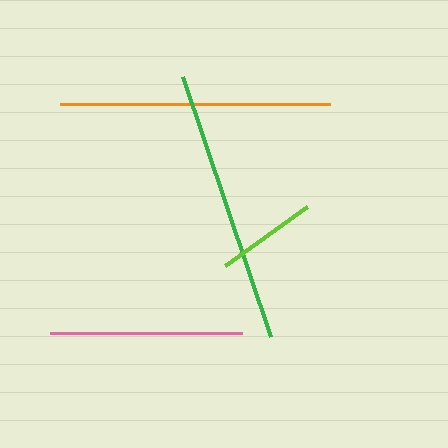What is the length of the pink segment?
The pink segment is approximately 193 pixels long.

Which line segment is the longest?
The green line is the longest at approximately 274 pixels.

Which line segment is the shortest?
The lime line is the shortest at approximately 101 pixels.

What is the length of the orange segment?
The orange segment is approximately 270 pixels long.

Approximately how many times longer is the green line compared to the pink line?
The green line is approximately 1.4 times the length of the pink line.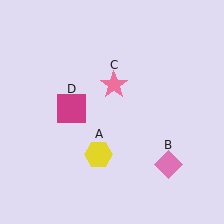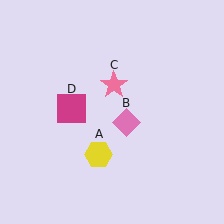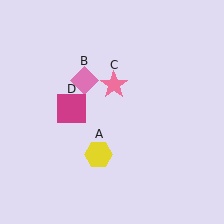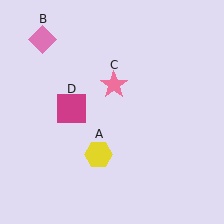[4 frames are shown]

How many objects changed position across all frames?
1 object changed position: pink diamond (object B).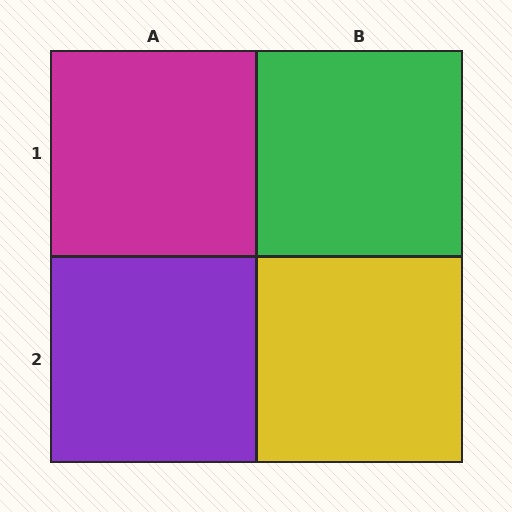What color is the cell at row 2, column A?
Purple.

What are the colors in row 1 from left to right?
Magenta, green.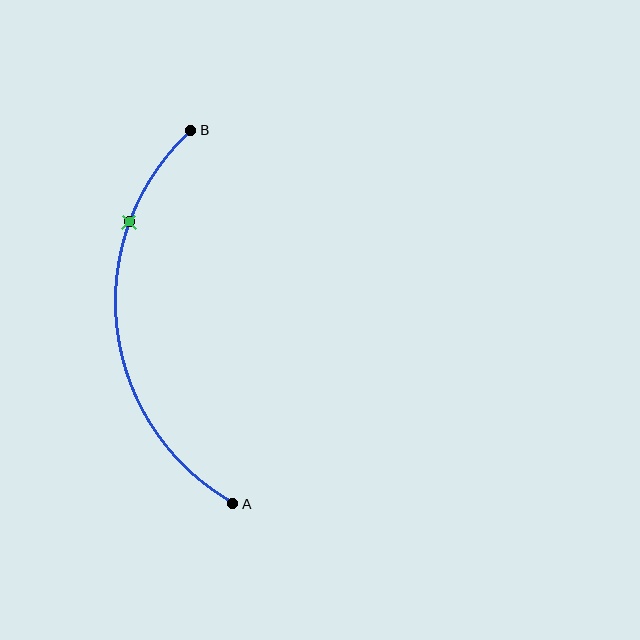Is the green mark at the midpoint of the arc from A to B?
No. The green mark lies on the arc but is closer to endpoint B. The arc midpoint would be at the point on the curve equidistant along the arc from both A and B.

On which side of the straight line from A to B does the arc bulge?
The arc bulges to the left of the straight line connecting A and B.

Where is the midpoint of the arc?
The arc midpoint is the point on the curve farthest from the straight line joining A and B. It sits to the left of that line.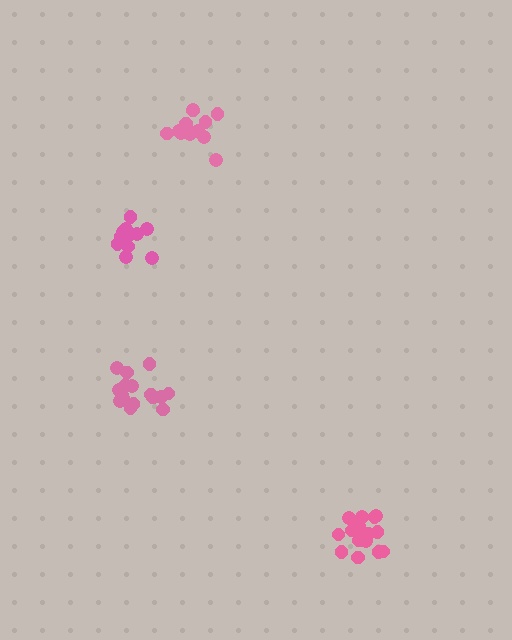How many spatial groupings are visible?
There are 4 spatial groupings.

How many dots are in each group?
Group 1: 16 dots, Group 2: 13 dots, Group 3: 17 dots, Group 4: 13 dots (59 total).